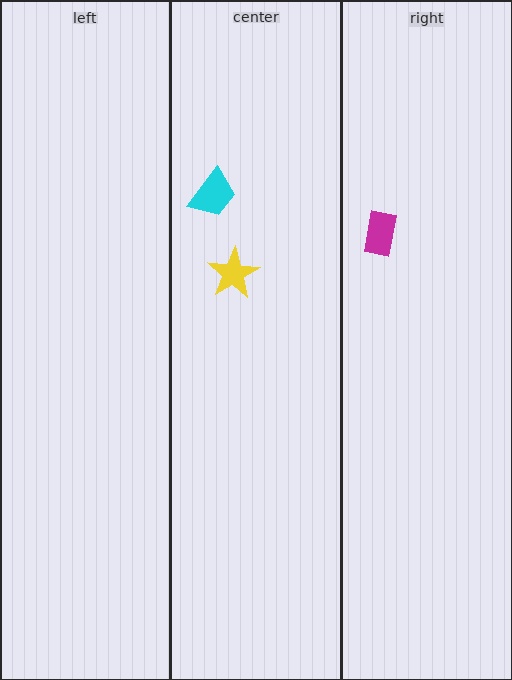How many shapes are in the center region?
2.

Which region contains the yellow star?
The center region.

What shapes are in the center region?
The cyan trapezoid, the yellow star.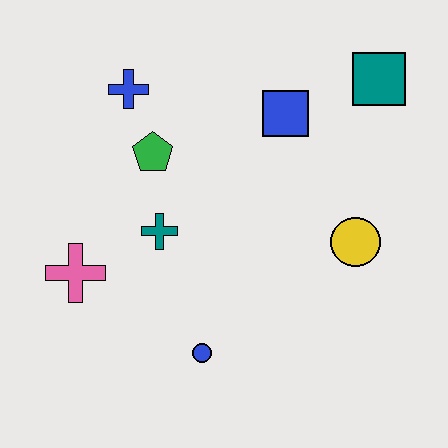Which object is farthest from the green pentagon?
The teal square is farthest from the green pentagon.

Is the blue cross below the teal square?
Yes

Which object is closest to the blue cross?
The green pentagon is closest to the blue cross.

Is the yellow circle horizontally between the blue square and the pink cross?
No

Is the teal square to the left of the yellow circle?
No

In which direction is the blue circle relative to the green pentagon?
The blue circle is below the green pentagon.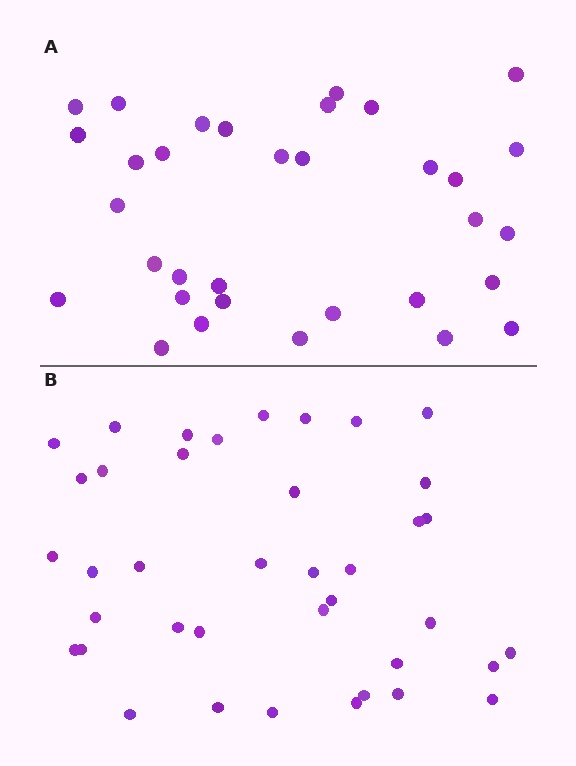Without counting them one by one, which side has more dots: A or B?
Region B (the bottom region) has more dots.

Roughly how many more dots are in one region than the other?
Region B has about 6 more dots than region A.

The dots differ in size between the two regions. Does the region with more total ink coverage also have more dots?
No. Region A has more total ink coverage because its dots are larger, but region B actually contains more individual dots. Total area can be misleading — the number of items is what matters here.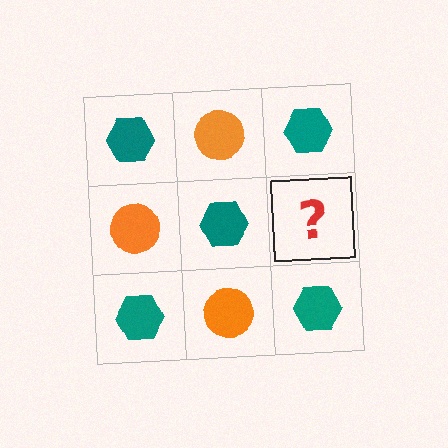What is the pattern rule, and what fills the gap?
The rule is that it alternates teal hexagon and orange circle in a checkerboard pattern. The gap should be filled with an orange circle.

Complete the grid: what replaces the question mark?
The question mark should be replaced with an orange circle.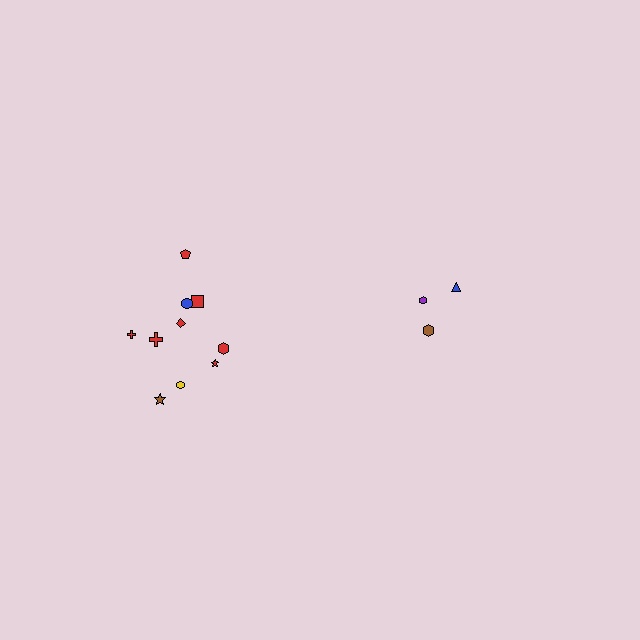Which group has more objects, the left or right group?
The left group.